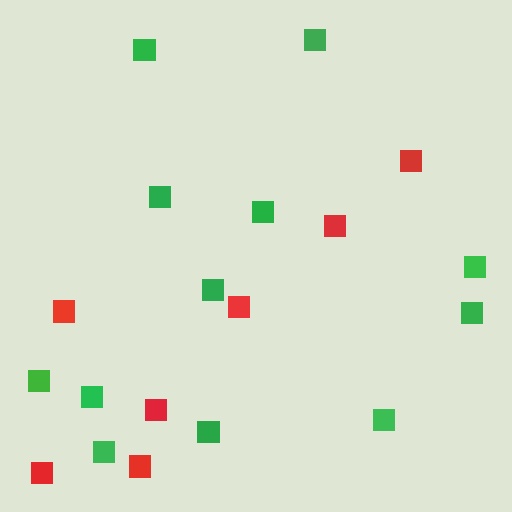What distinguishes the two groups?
There are 2 groups: one group of green squares (12) and one group of red squares (7).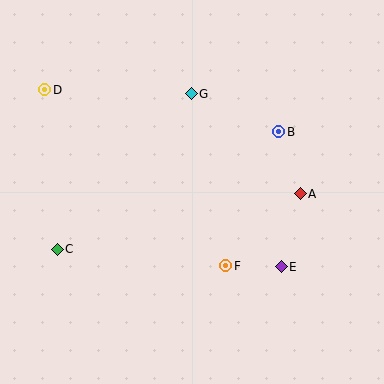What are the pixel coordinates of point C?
Point C is at (57, 249).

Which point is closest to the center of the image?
Point F at (226, 266) is closest to the center.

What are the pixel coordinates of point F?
Point F is at (226, 266).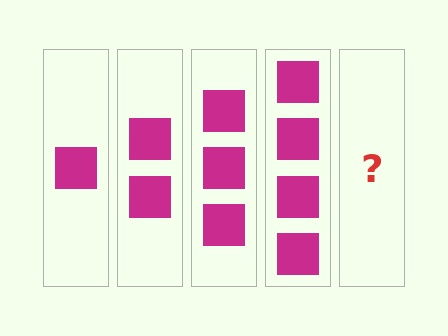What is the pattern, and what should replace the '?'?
The pattern is that each step adds one more square. The '?' should be 5 squares.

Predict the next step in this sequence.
The next step is 5 squares.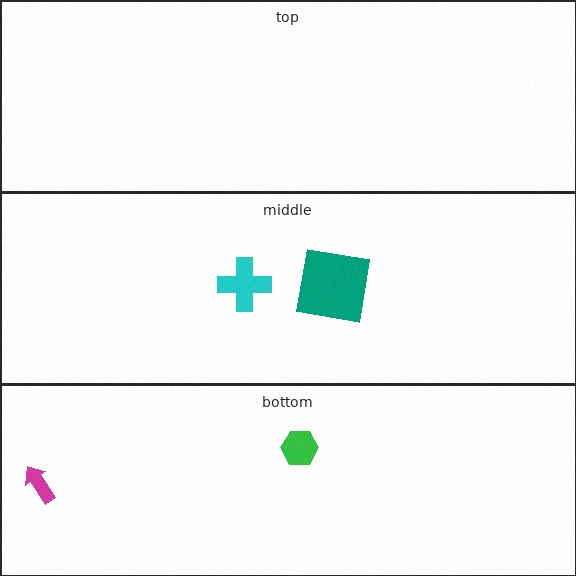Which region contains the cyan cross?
The middle region.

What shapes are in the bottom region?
The magenta arrow, the green hexagon.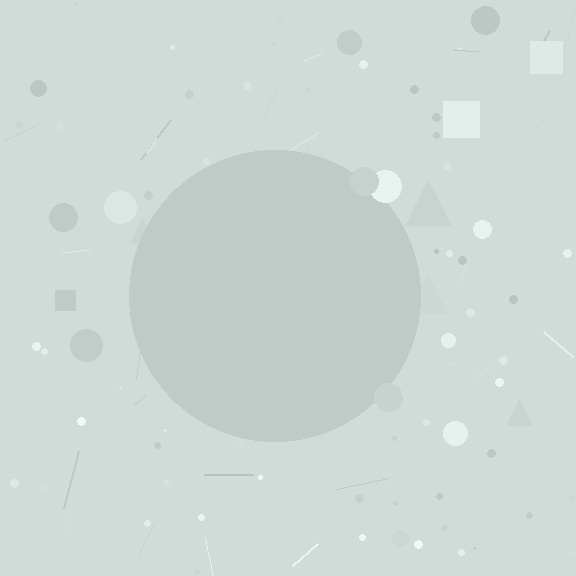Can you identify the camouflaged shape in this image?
The camouflaged shape is a circle.